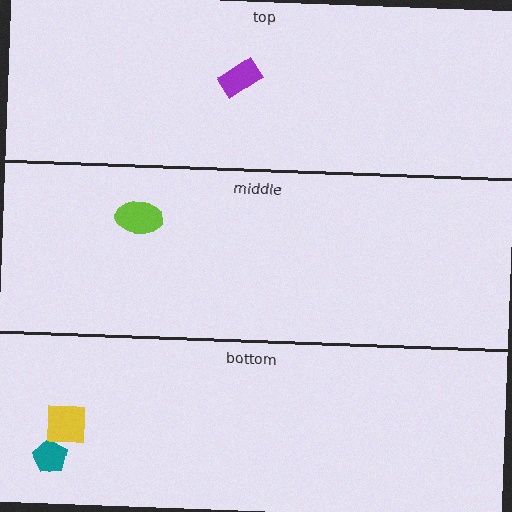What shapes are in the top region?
The purple rectangle.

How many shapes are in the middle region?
1.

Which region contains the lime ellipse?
The middle region.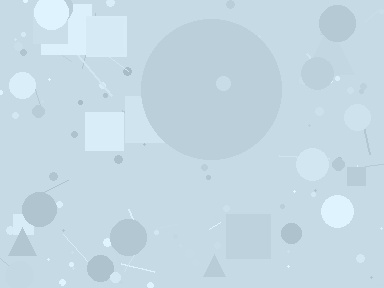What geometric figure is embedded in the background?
A circle is embedded in the background.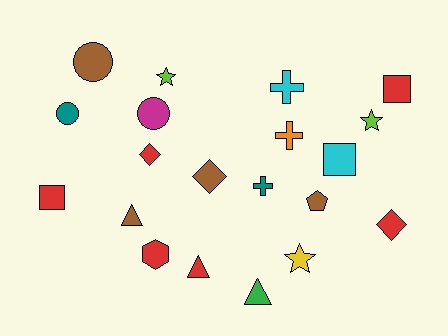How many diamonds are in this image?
There are 3 diamonds.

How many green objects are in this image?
There is 1 green object.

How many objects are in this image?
There are 20 objects.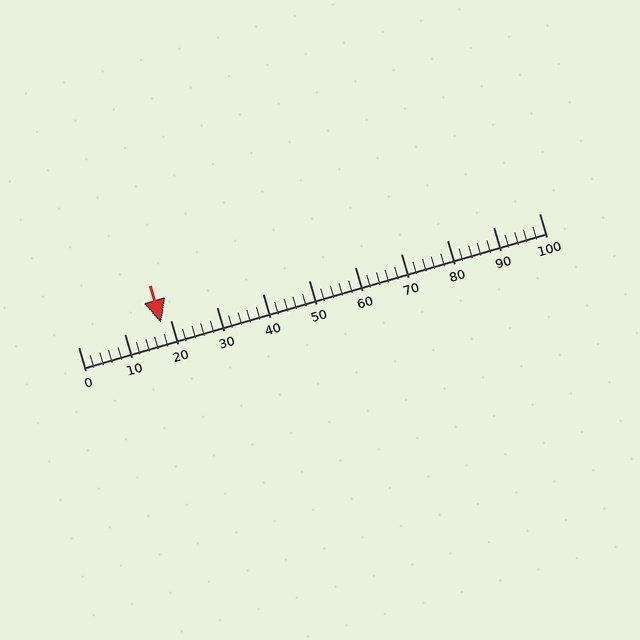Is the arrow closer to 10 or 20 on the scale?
The arrow is closer to 20.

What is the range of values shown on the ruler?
The ruler shows values from 0 to 100.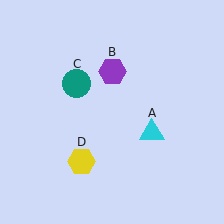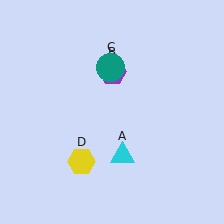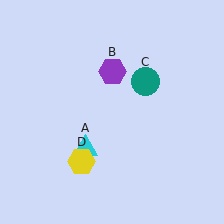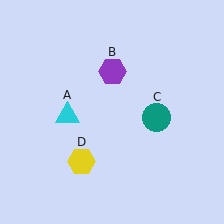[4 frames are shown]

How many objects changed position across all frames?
2 objects changed position: cyan triangle (object A), teal circle (object C).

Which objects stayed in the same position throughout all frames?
Purple hexagon (object B) and yellow hexagon (object D) remained stationary.